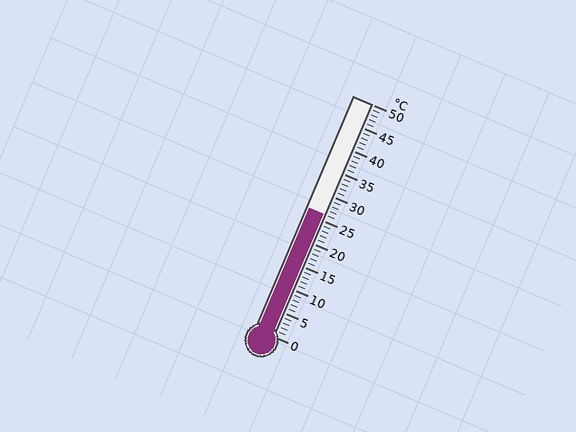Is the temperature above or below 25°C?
The temperature is above 25°C.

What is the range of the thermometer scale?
The thermometer scale ranges from 0°C to 50°C.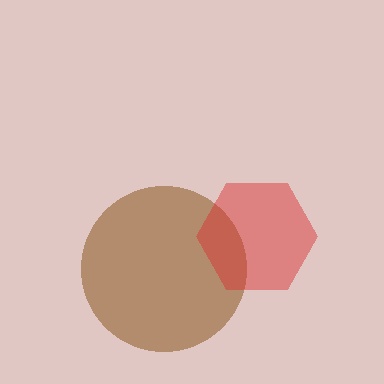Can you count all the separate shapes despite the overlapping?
Yes, there are 2 separate shapes.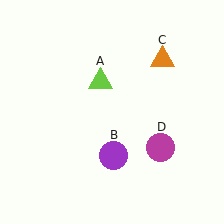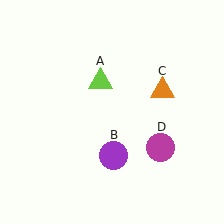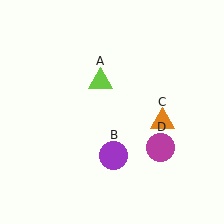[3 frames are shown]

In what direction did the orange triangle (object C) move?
The orange triangle (object C) moved down.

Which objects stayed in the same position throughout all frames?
Lime triangle (object A) and purple circle (object B) and magenta circle (object D) remained stationary.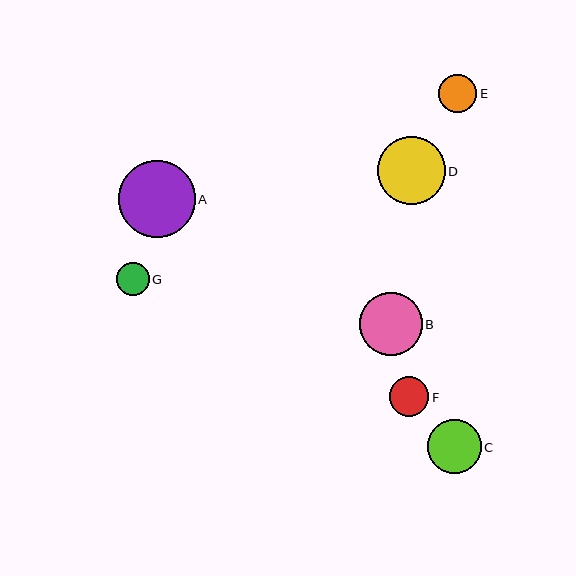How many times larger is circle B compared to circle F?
Circle B is approximately 1.6 times the size of circle F.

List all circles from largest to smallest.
From largest to smallest: A, D, B, C, F, E, G.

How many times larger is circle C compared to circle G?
Circle C is approximately 1.6 times the size of circle G.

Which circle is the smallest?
Circle G is the smallest with a size of approximately 33 pixels.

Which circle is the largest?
Circle A is the largest with a size of approximately 77 pixels.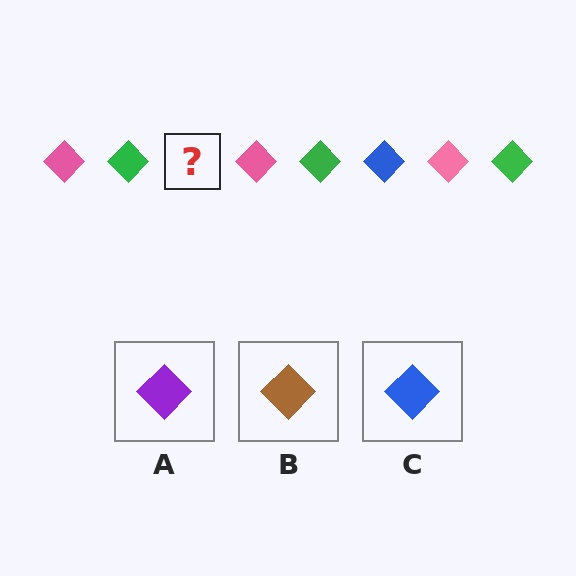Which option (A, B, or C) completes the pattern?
C.